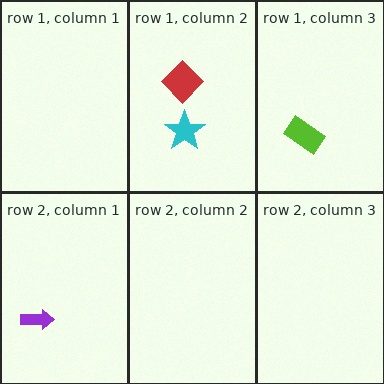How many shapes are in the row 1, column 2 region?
2.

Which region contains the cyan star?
The row 1, column 2 region.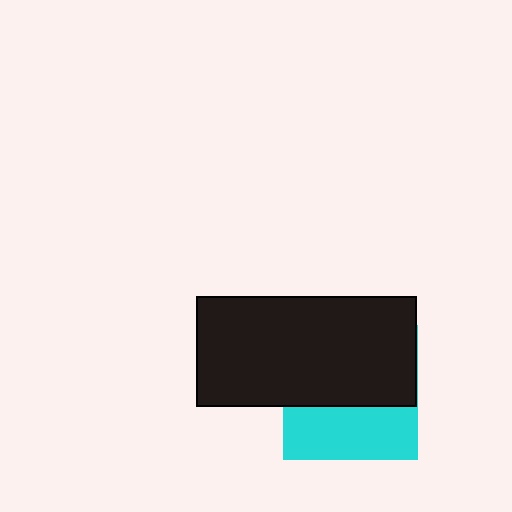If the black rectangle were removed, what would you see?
You would see the complete cyan square.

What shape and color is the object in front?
The object in front is a black rectangle.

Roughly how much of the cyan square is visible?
A small part of it is visible (roughly 39%).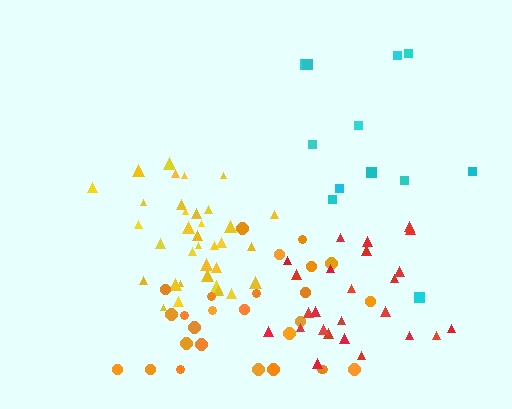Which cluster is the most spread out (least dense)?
Cyan.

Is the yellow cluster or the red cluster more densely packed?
Yellow.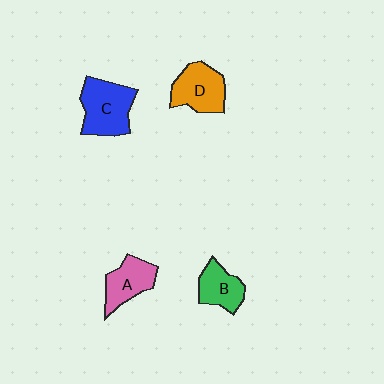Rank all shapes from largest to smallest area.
From largest to smallest: C (blue), D (orange), A (pink), B (green).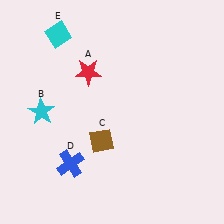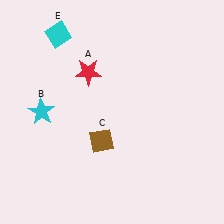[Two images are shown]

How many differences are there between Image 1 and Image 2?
There is 1 difference between the two images.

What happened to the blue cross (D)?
The blue cross (D) was removed in Image 2. It was in the bottom-left area of Image 1.